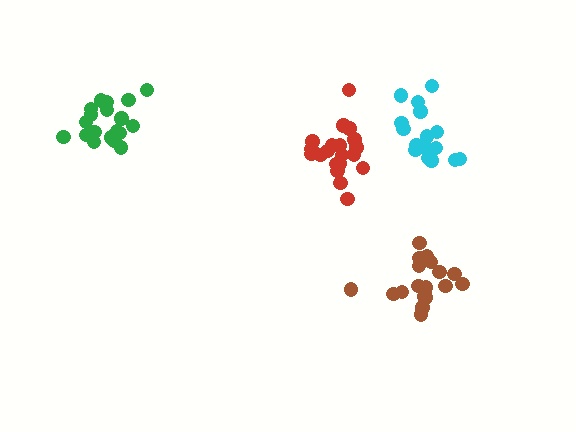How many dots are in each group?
Group 1: 16 dots, Group 2: 20 dots, Group 3: 19 dots, Group 4: 20 dots (75 total).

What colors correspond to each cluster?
The clusters are colored: cyan, red, brown, green.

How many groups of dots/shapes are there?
There are 4 groups.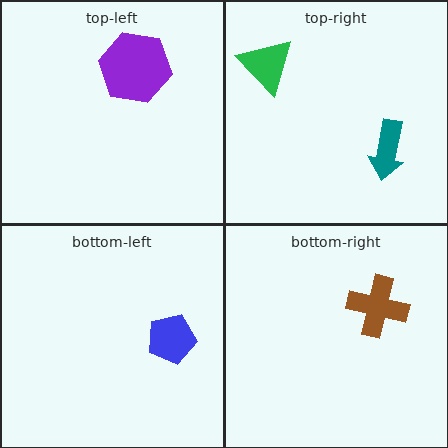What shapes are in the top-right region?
The green triangle, the teal arrow.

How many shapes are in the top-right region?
2.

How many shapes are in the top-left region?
1.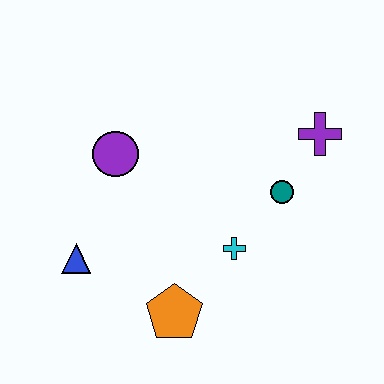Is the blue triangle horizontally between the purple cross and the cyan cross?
No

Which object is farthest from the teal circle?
The blue triangle is farthest from the teal circle.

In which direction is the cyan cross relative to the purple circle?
The cyan cross is to the right of the purple circle.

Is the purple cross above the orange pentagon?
Yes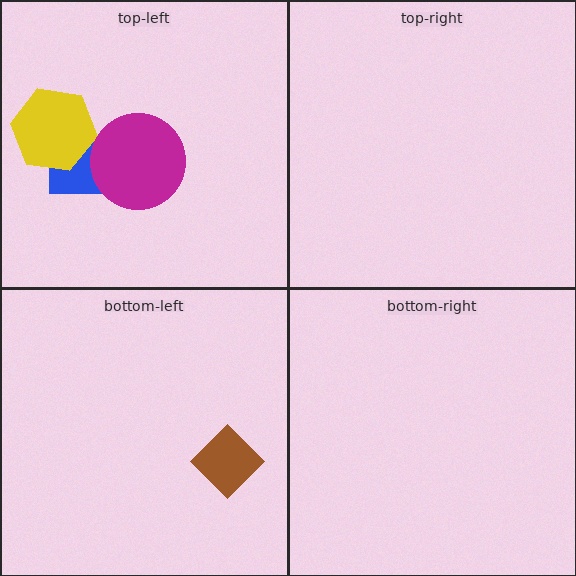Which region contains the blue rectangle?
The top-left region.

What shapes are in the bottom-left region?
The brown diamond.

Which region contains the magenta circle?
The top-left region.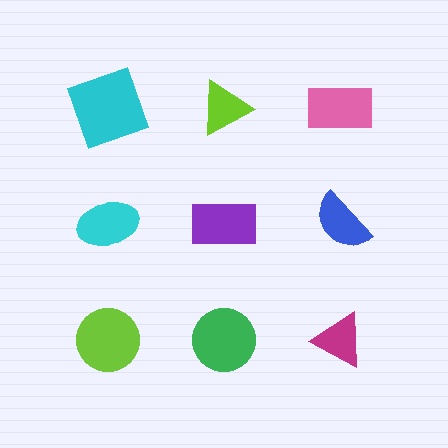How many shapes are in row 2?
3 shapes.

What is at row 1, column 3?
A pink rectangle.